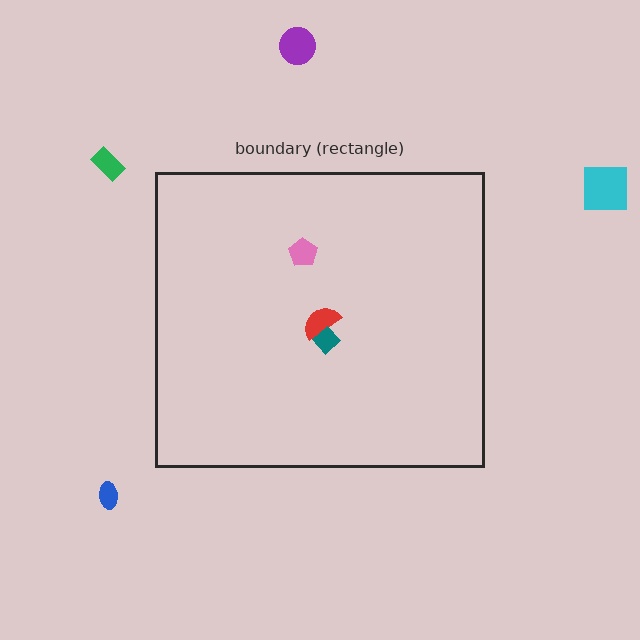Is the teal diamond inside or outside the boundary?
Inside.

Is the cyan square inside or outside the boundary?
Outside.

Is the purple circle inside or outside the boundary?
Outside.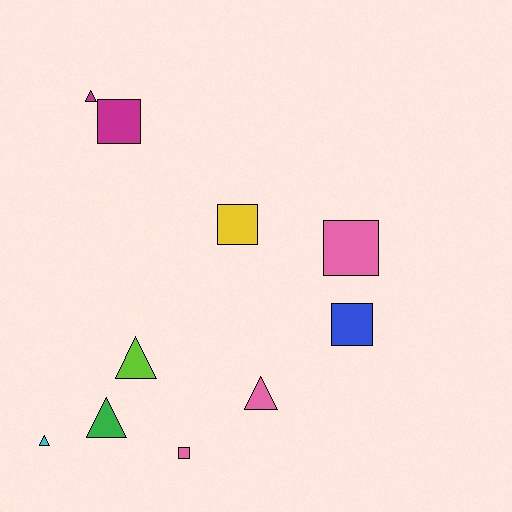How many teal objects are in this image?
There are no teal objects.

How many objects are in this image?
There are 10 objects.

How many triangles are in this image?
There are 5 triangles.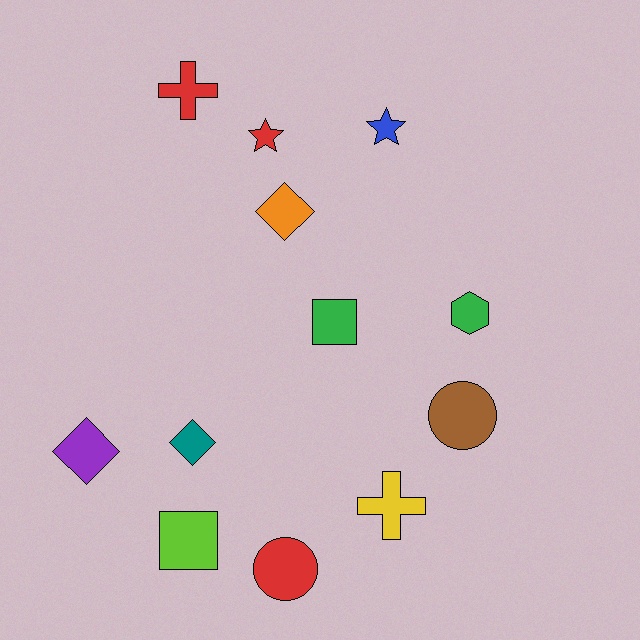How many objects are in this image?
There are 12 objects.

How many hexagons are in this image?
There is 1 hexagon.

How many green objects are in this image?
There are 2 green objects.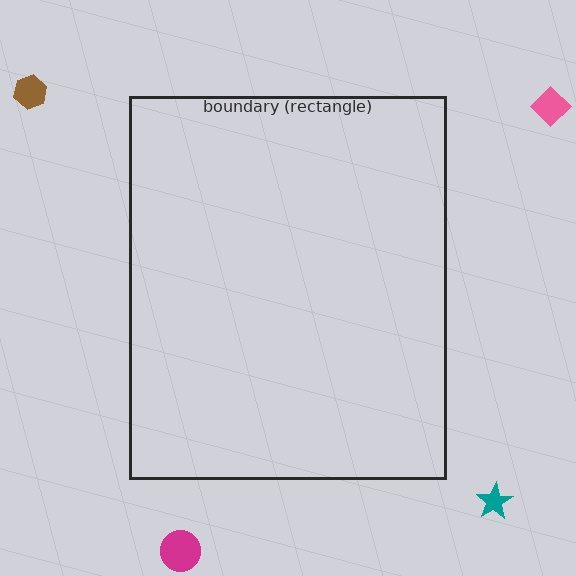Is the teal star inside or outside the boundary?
Outside.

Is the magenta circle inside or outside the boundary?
Outside.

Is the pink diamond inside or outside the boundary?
Outside.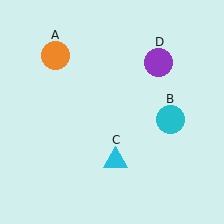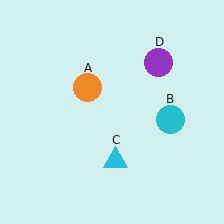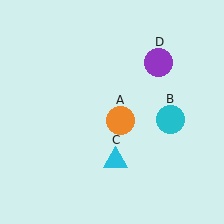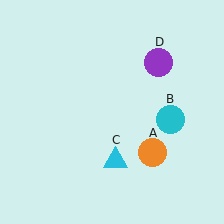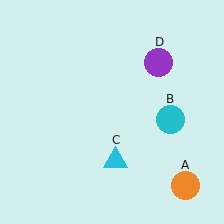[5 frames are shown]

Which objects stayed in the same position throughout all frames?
Cyan circle (object B) and cyan triangle (object C) and purple circle (object D) remained stationary.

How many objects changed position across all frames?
1 object changed position: orange circle (object A).